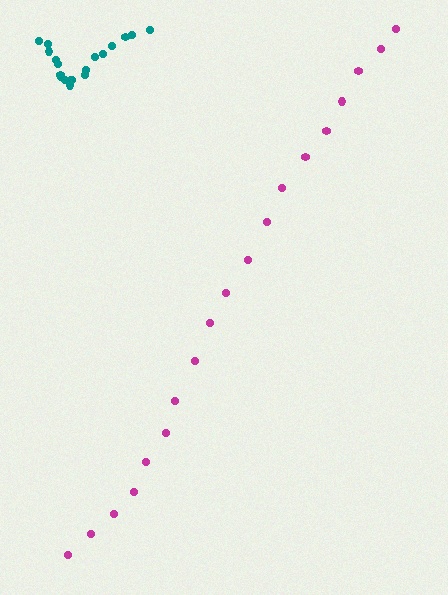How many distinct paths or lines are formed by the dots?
There are 2 distinct paths.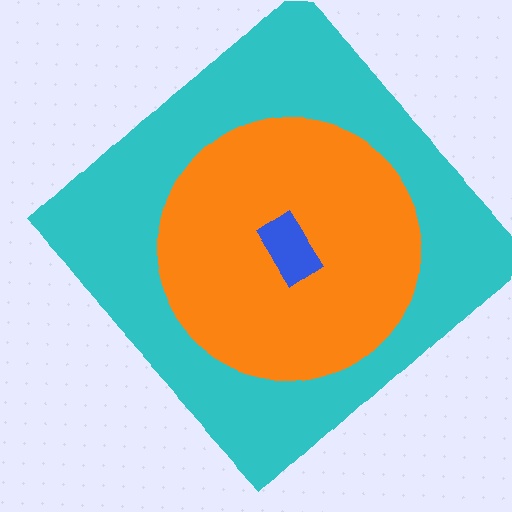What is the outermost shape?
The cyan diamond.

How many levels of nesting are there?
3.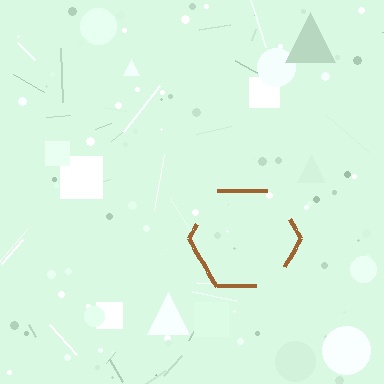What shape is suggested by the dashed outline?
The dashed outline suggests a hexagon.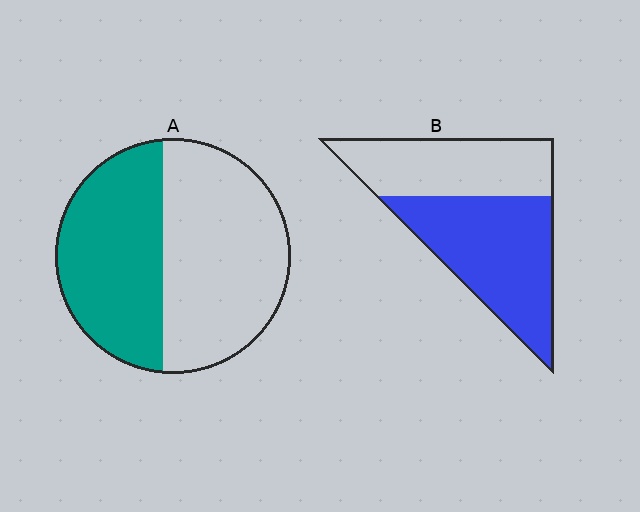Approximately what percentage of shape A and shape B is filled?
A is approximately 45% and B is approximately 55%.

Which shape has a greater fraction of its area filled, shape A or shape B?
Shape B.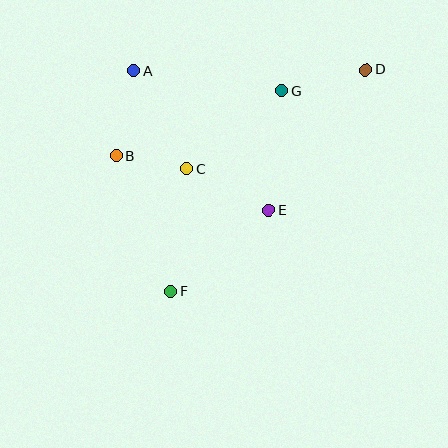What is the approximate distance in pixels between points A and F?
The distance between A and F is approximately 223 pixels.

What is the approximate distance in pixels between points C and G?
The distance between C and G is approximately 122 pixels.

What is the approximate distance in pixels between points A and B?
The distance between A and B is approximately 87 pixels.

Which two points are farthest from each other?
Points D and F are farthest from each other.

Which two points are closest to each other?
Points B and C are closest to each other.